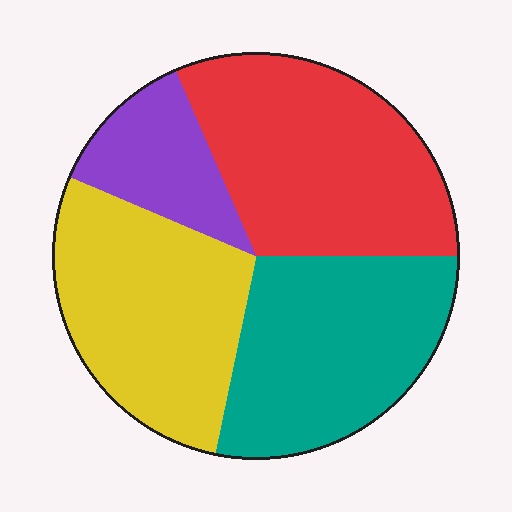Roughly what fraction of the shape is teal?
Teal takes up between a sixth and a third of the shape.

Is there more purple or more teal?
Teal.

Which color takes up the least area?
Purple, at roughly 10%.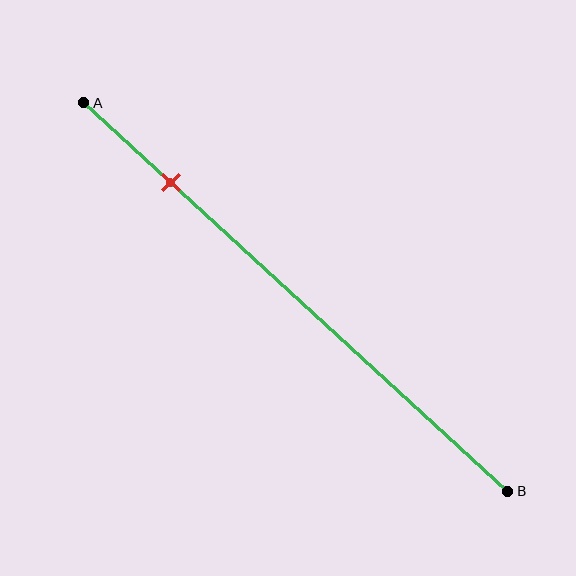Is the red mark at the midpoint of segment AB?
No, the mark is at about 20% from A, not at the 50% midpoint.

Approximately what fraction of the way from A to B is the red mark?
The red mark is approximately 20% of the way from A to B.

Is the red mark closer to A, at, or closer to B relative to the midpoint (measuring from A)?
The red mark is closer to point A than the midpoint of segment AB.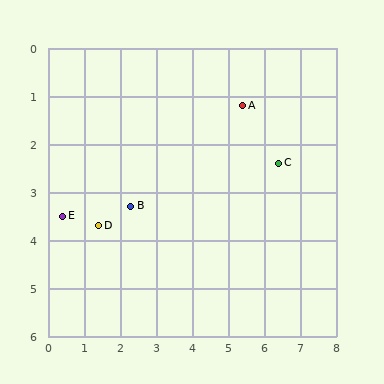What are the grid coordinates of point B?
Point B is at approximately (2.3, 3.3).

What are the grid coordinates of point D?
Point D is at approximately (1.4, 3.7).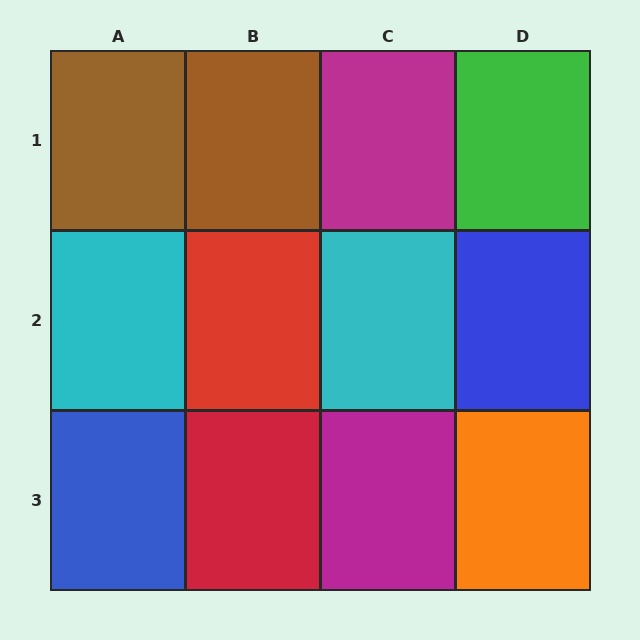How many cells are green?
1 cell is green.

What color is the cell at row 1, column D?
Green.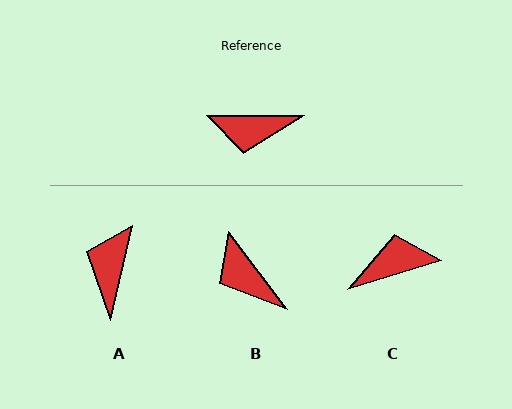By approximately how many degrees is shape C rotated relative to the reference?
Approximately 163 degrees clockwise.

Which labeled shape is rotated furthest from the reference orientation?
C, about 163 degrees away.